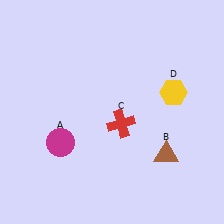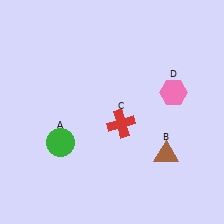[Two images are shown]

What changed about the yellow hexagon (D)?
In Image 1, D is yellow. In Image 2, it changed to pink.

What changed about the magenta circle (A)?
In Image 1, A is magenta. In Image 2, it changed to green.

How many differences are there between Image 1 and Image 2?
There are 2 differences between the two images.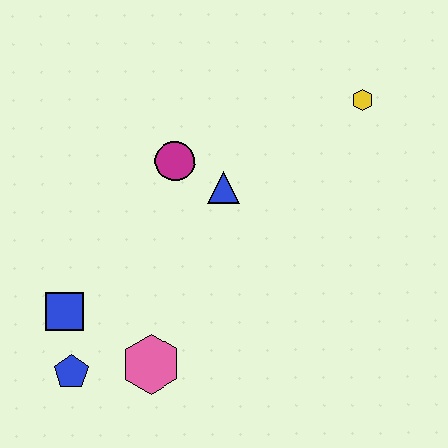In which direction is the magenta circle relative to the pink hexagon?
The magenta circle is above the pink hexagon.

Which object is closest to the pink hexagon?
The blue pentagon is closest to the pink hexagon.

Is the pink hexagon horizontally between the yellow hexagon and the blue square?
Yes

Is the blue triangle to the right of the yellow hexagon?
No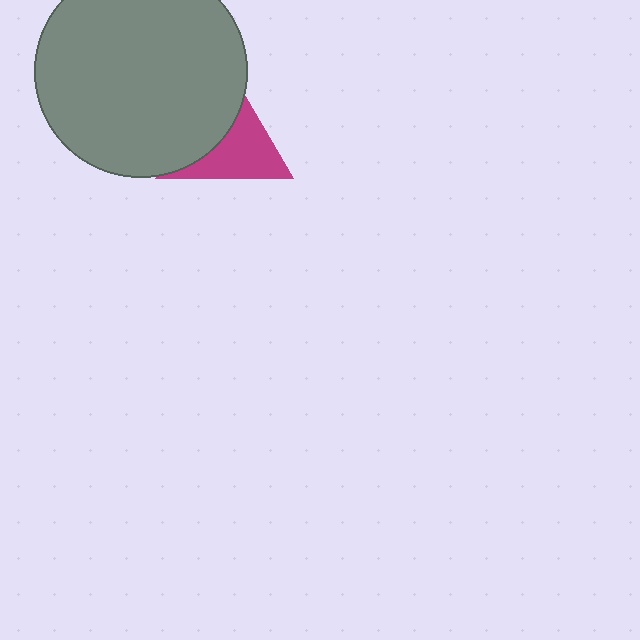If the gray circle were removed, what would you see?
You would see the complete magenta triangle.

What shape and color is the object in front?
The object in front is a gray circle.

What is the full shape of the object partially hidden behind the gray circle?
The partially hidden object is a magenta triangle.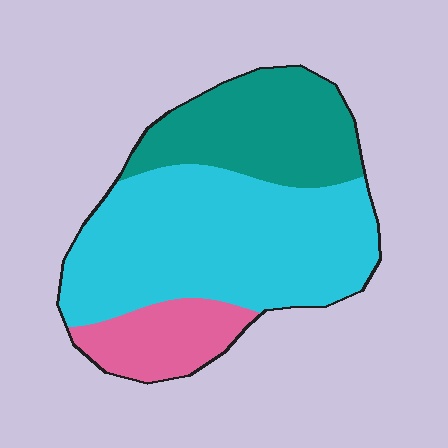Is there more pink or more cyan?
Cyan.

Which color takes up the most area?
Cyan, at roughly 55%.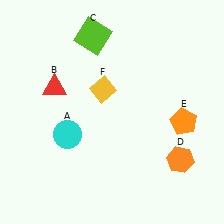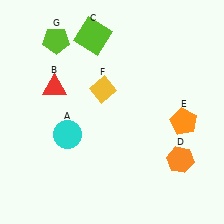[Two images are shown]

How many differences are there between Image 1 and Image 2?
There is 1 difference between the two images.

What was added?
A lime pentagon (G) was added in Image 2.